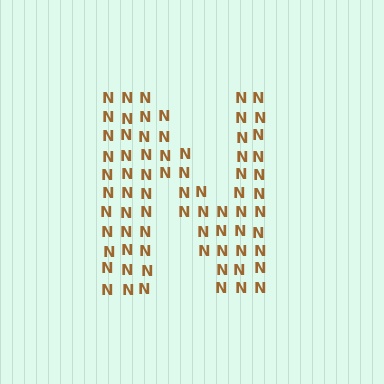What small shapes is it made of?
It is made of small letter N's.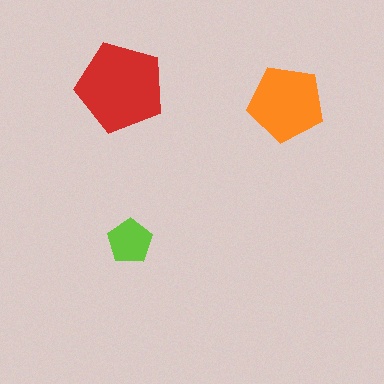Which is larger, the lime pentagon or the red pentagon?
The red one.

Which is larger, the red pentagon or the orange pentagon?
The red one.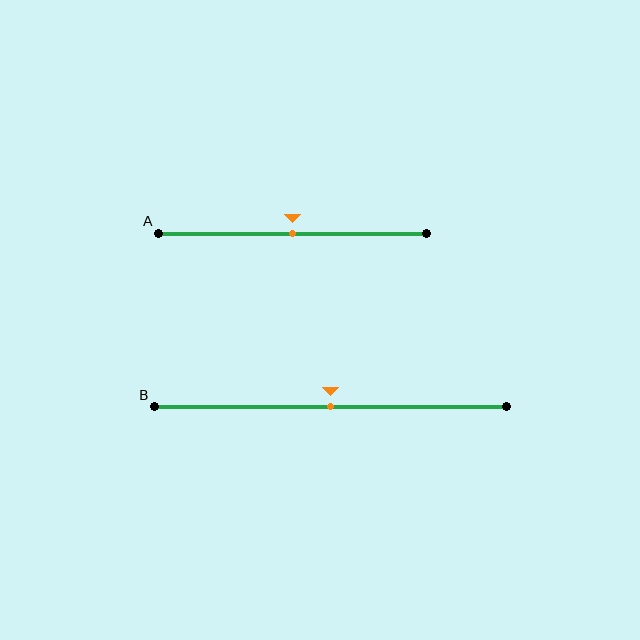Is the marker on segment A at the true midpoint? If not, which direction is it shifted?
Yes, the marker on segment A is at the true midpoint.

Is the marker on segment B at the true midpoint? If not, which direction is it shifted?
Yes, the marker on segment B is at the true midpoint.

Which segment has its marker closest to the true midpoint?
Segment A has its marker closest to the true midpoint.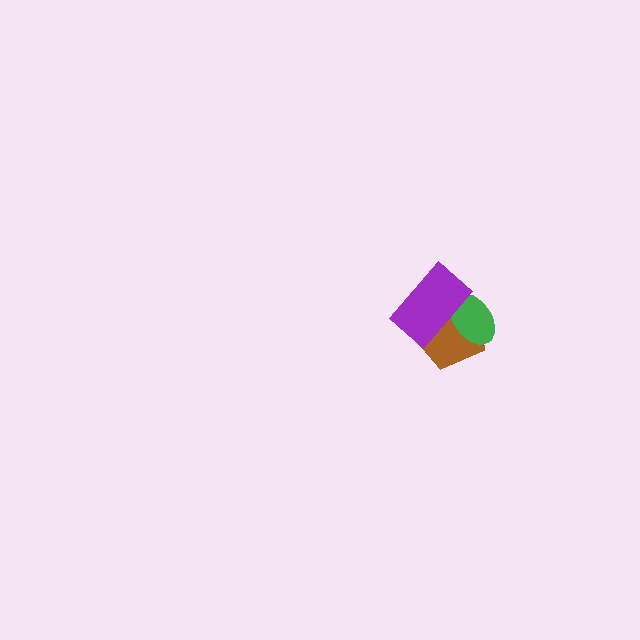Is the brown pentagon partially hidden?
Yes, it is partially covered by another shape.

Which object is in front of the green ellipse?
The purple rectangle is in front of the green ellipse.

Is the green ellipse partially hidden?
Yes, it is partially covered by another shape.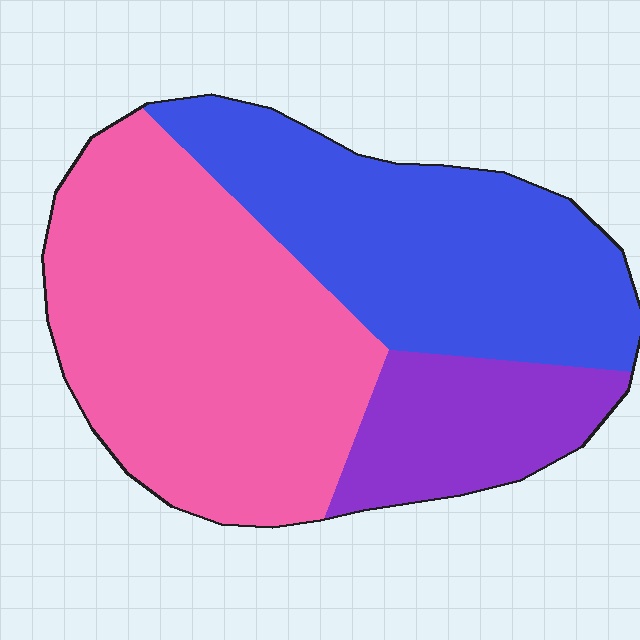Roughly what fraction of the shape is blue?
Blue covers about 35% of the shape.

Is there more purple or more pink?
Pink.